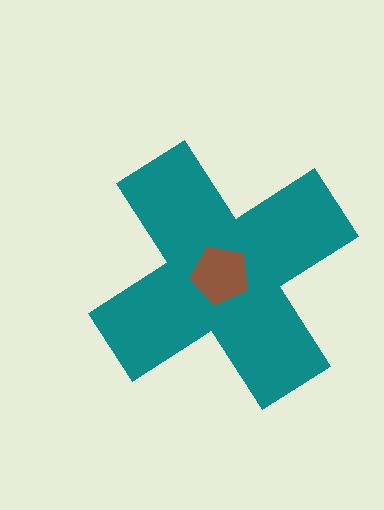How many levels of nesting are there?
2.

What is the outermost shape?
The teal cross.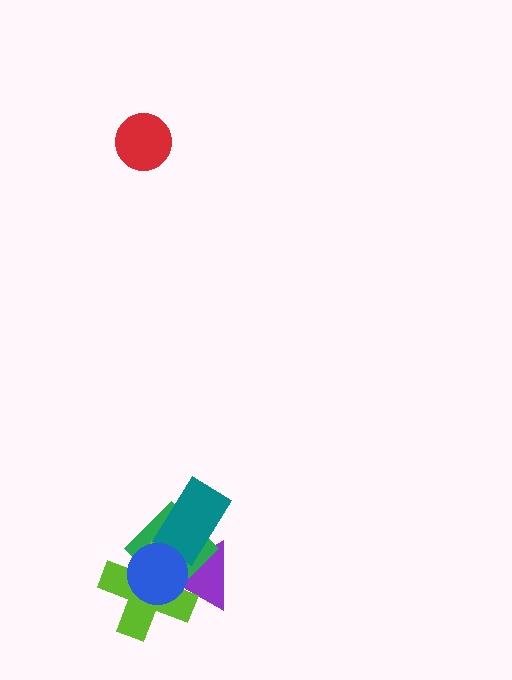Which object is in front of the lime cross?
The blue circle is in front of the lime cross.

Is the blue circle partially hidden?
No, no other shape covers it.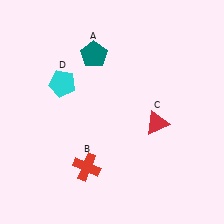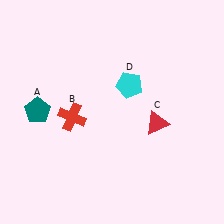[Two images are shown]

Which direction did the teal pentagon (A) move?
The teal pentagon (A) moved left.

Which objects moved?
The objects that moved are: the teal pentagon (A), the red cross (B), the cyan pentagon (D).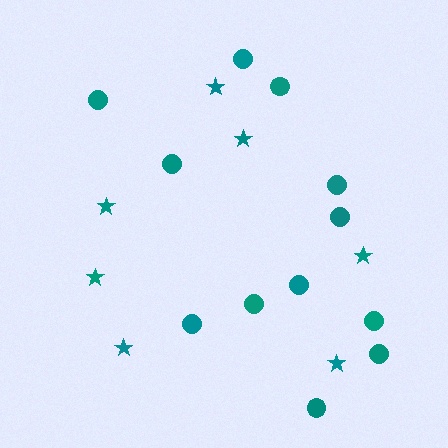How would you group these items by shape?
There are 2 groups: one group of stars (7) and one group of circles (12).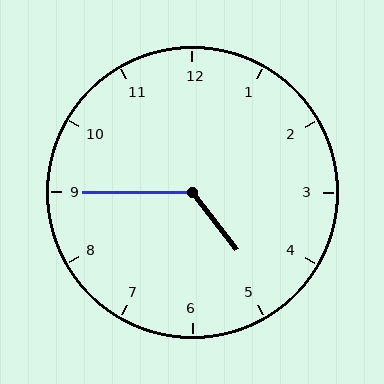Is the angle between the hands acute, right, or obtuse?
It is obtuse.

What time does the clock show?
4:45.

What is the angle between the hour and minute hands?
Approximately 128 degrees.